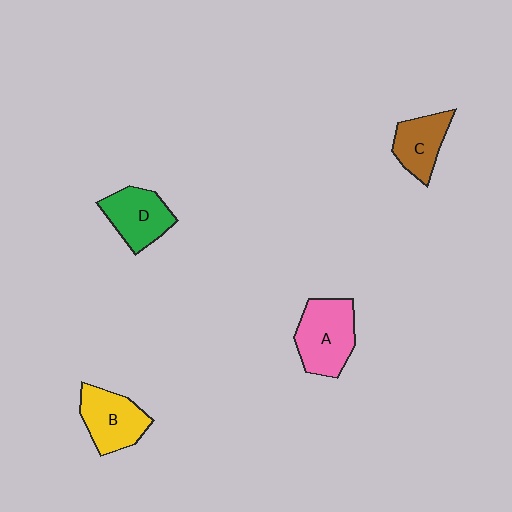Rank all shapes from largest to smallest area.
From largest to smallest: A (pink), B (yellow), D (green), C (brown).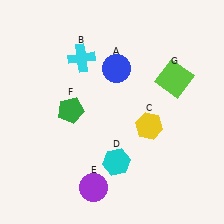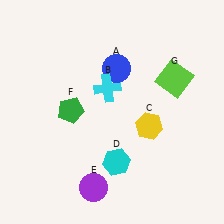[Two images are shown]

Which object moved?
The cyan cross (B) moved down.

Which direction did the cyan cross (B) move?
The cyan cross (B) moved down.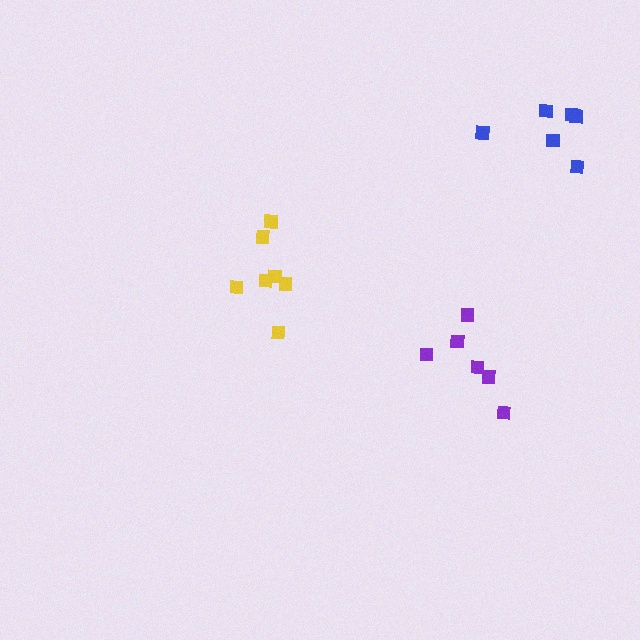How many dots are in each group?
Group 1: 6 dots, Group 2: 7 dots, Group 3: 6 dots (19 total).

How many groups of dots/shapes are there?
There are 3 groups.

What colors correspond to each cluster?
The clusters are colored: blue, yellow, purple.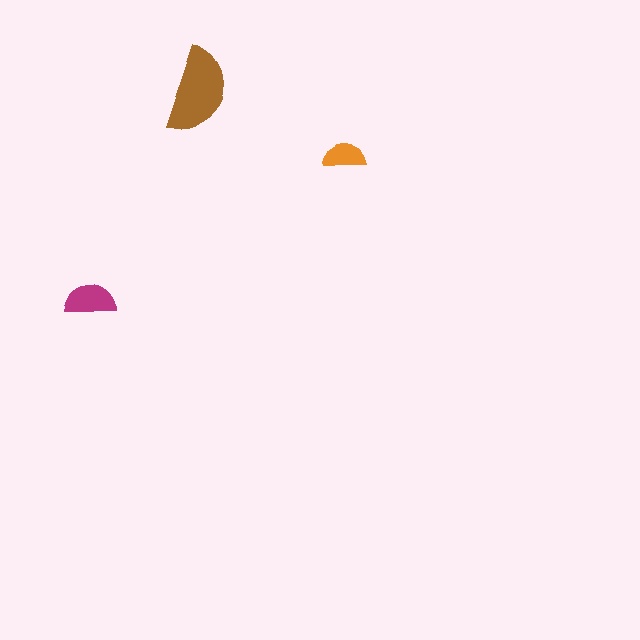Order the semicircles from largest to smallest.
the brown one, the magenta one, the orange one.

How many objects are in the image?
There are 3 objects in the image.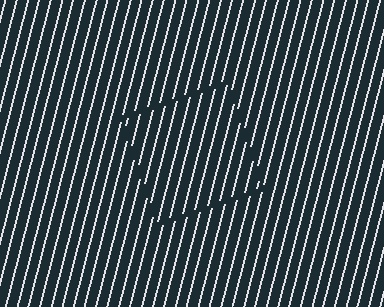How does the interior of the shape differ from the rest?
The interior of the shape contains the same grating, shifted by half a period — the contour is defined by the phase discontinuity where line-ends from the inner and outer gratings abut.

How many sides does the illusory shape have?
4 sides — the line-ends trace a square.